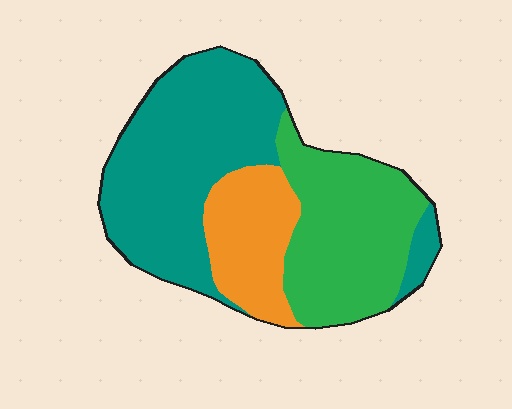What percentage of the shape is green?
Green takes up about one third (1/3) of the shape.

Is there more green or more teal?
Teal.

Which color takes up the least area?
Orange, at roughly 20%.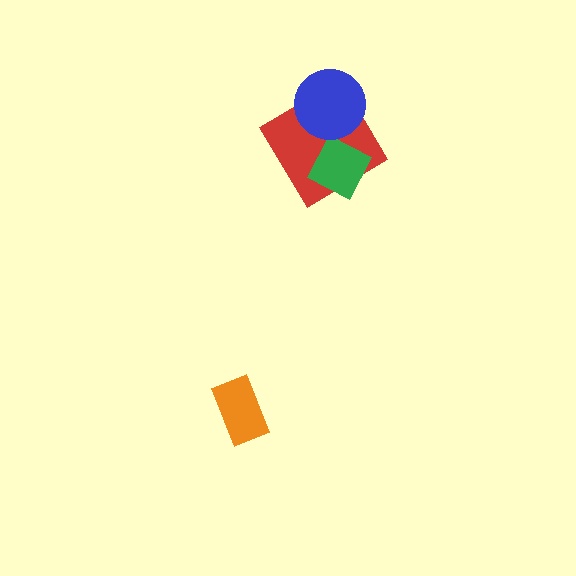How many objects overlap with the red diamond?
2 objects overlap with the red diamond.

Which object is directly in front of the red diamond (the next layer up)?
The green diamond is directly in front of the red diamond.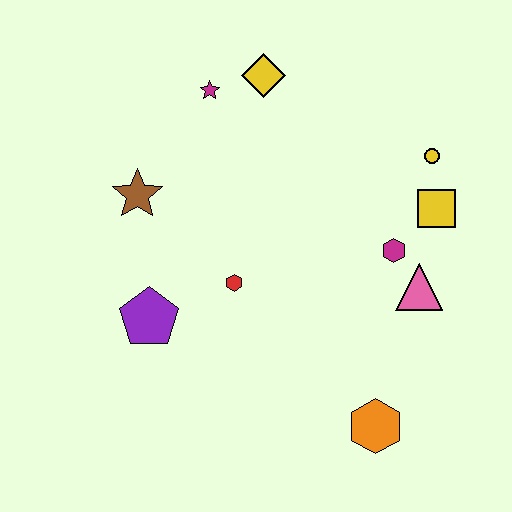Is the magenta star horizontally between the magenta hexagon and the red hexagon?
No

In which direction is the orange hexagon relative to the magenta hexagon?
The orange hexagon is below the magenta hexagon.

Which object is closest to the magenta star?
The yellow diamond is closest to the magenta star.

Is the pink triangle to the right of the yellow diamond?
Yes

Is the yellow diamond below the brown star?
No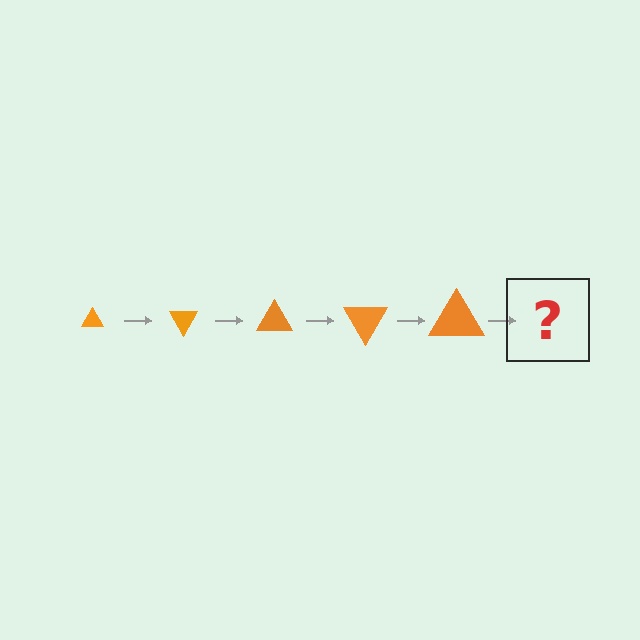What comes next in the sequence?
The next element should be a triangle, larger than the previous one and rotated 300 degrees from the start.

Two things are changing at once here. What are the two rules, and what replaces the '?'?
The two rules are that the triangle grows larger each step and it rotates 60 degrees each step. The '?' should be a triangle, larger than the previous one and rotated 300 degrees from the start.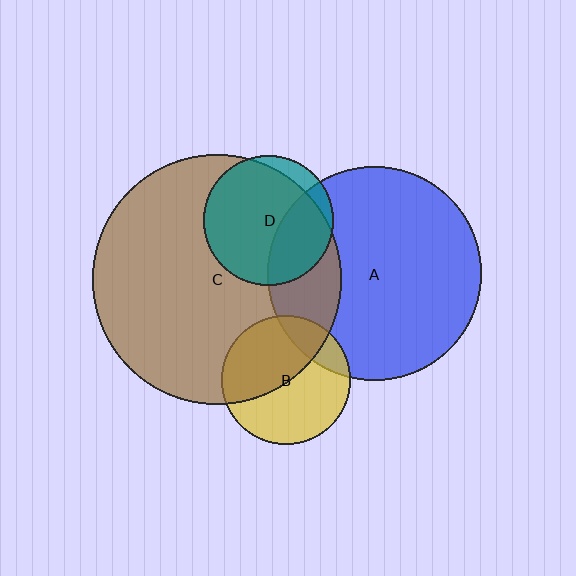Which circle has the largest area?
Circle C (brown).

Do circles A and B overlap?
Yes.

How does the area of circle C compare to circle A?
Approximately 1.4 times.